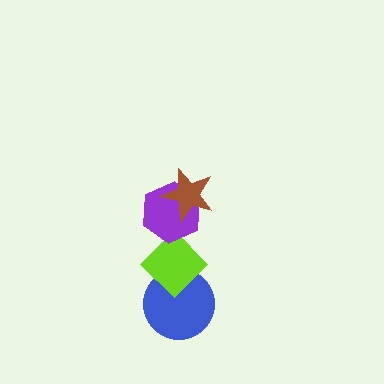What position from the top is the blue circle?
The blue circle is 4th from the top.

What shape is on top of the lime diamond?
The purple hexagon is on top of the lime diamond.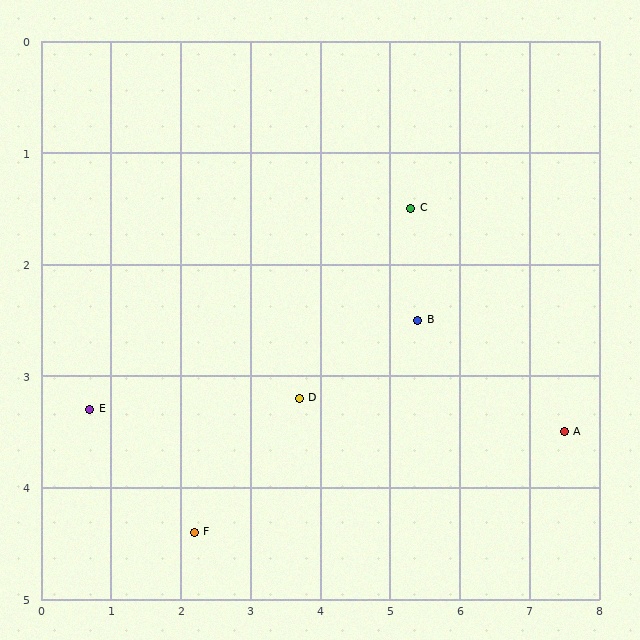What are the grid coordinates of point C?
Point C is at approximately (5.3, 1.5).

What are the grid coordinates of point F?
Point F is at approximately (2.2, 4.4).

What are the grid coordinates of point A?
Point A is at approximately (7.5, 3.5).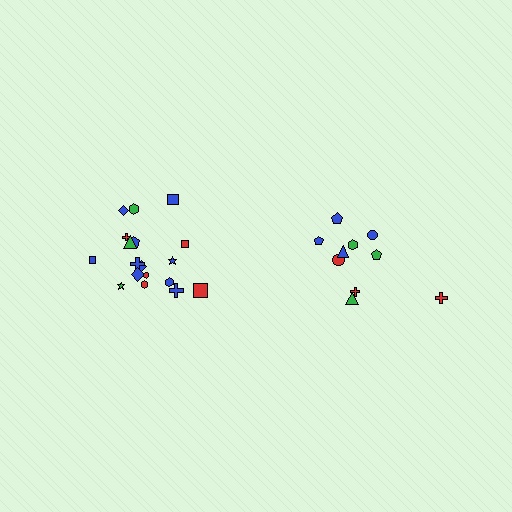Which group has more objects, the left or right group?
The left group.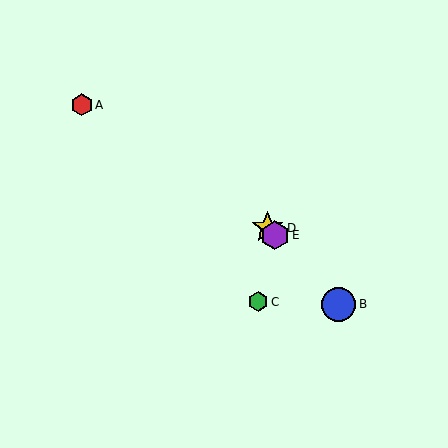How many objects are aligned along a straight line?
3 objects (B, D, E) are aligned along a straight line.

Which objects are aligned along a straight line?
Objects B, D, E are aligned along a straight line.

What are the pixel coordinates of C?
Object C is at (258, 302).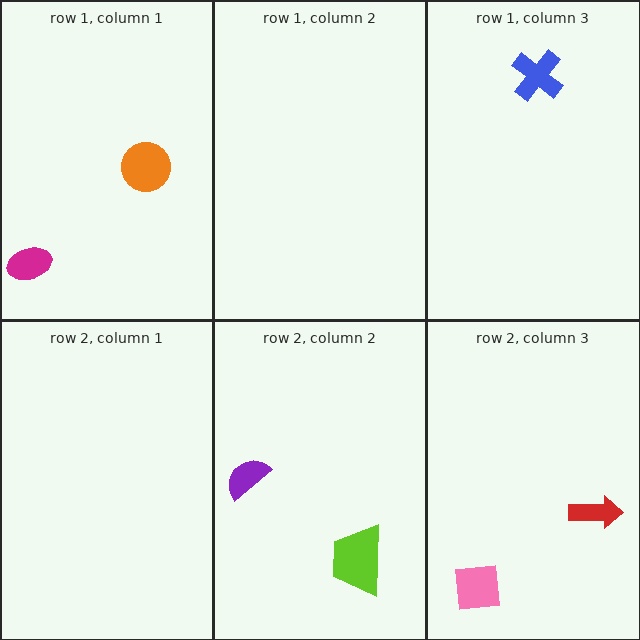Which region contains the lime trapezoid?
The row 2, column 2 region.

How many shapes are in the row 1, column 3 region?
1.